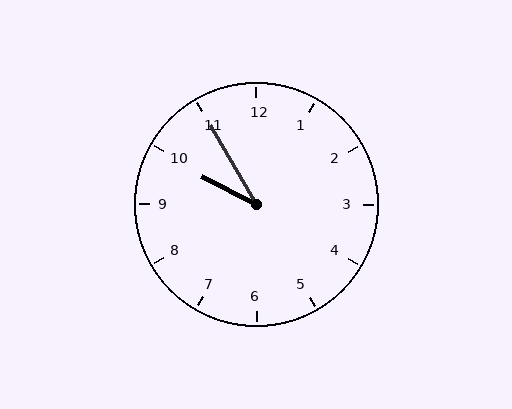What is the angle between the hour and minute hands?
Approximately 32 degrees.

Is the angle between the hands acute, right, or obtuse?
It is acute.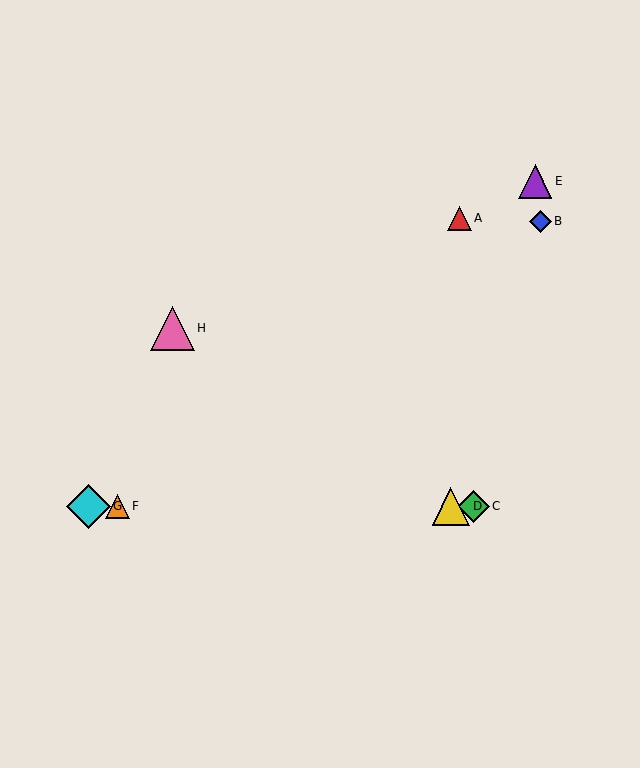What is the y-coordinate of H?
Object H is at y≈328.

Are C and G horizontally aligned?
Yes, both are at y≈506.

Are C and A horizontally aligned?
No, C is at y≈506 and A is at y≈218.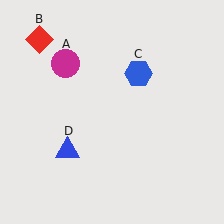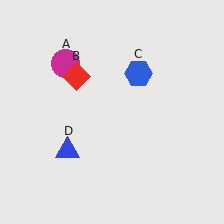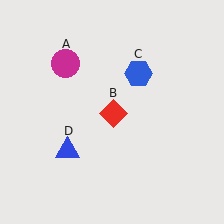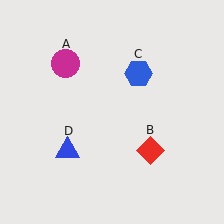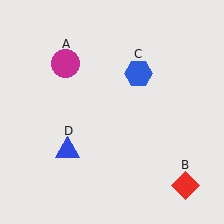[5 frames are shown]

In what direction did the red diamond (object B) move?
The red diamond (object B) moved down and to the right.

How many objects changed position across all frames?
1 object changed position: red diamond (object B).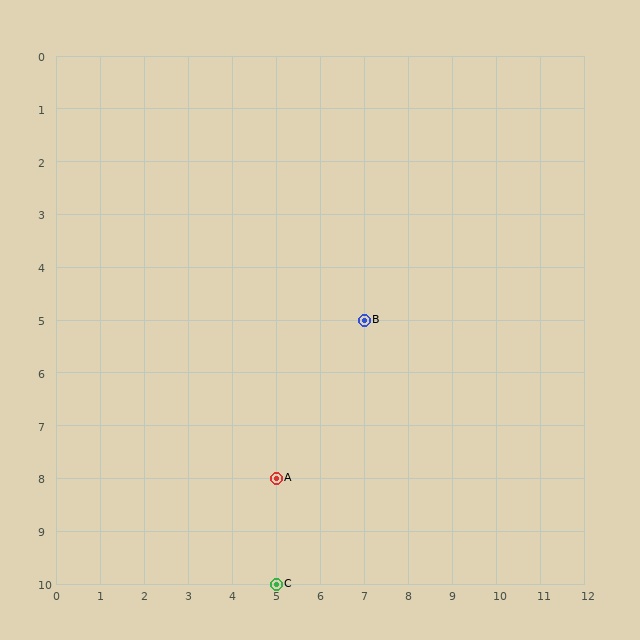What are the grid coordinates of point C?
Point C is at grid coordinates (5, 10).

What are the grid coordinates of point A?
Point A is at grid coordinates (5, 8).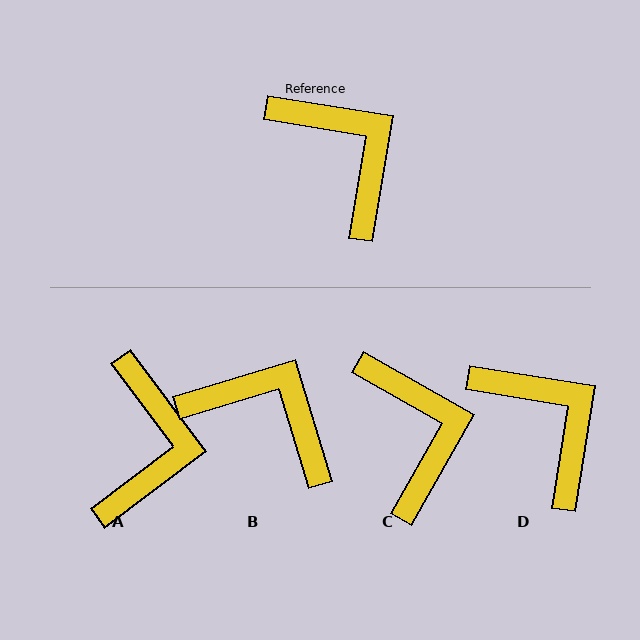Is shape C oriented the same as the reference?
No, it is off by about 20 degrees.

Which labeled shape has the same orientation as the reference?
D.